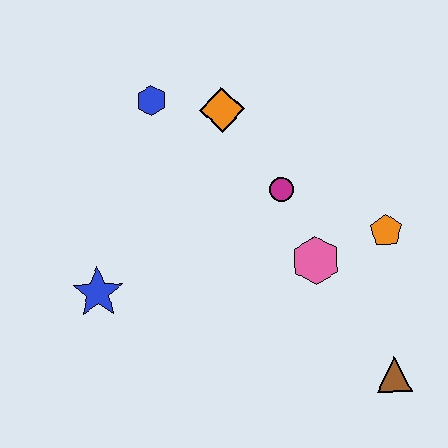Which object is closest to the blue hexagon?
The orange diamond is closest to the blue hexagon.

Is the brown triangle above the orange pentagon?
No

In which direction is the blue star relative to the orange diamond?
The blue star is below the orange diamond.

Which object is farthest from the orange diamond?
The brown triangle is farthest from the orange diamond.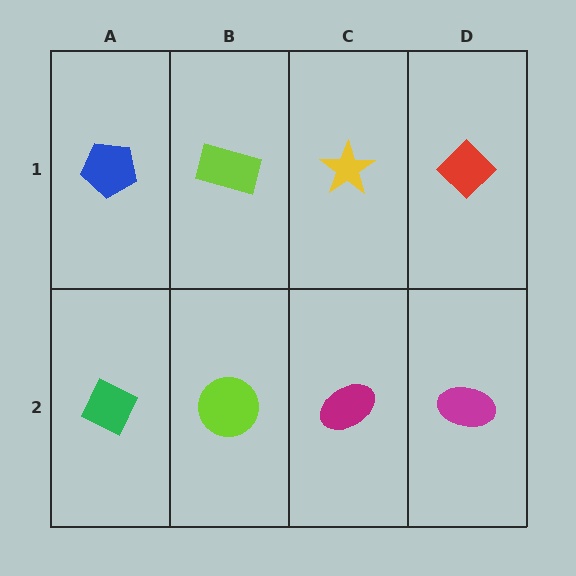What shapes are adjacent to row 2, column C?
A yellow star (row 1, column C), a lime circle (row 2, column B), a magenta ellipse (row 2, column D).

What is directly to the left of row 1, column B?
A blue pentagon.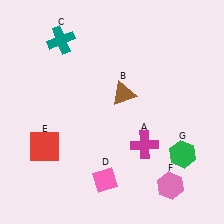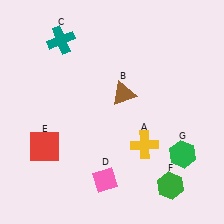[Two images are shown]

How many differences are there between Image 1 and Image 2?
There are 2 differences between the two images.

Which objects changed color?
A changed from magenta to yellow. F changed from pink to green.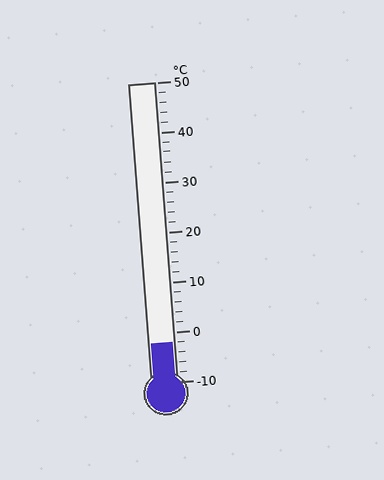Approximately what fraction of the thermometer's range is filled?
The thermometer is filled to approximately 15% of its range.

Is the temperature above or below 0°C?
The temperature is below 0°C.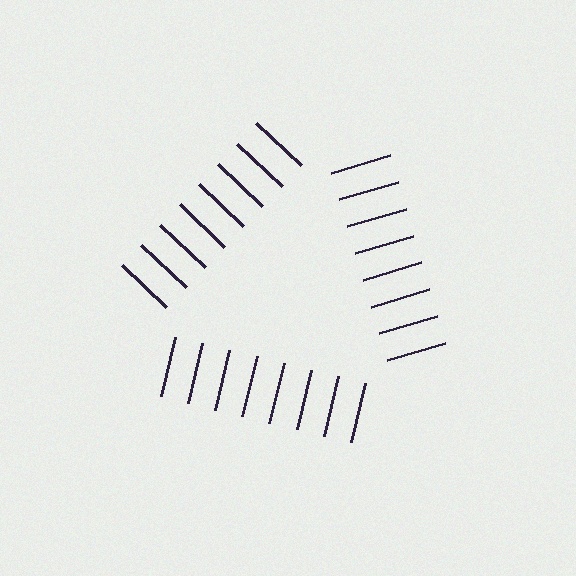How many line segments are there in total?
24 — 8 along each of the 3 edges.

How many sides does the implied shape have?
3 sides — the line-ends trace a triangle.